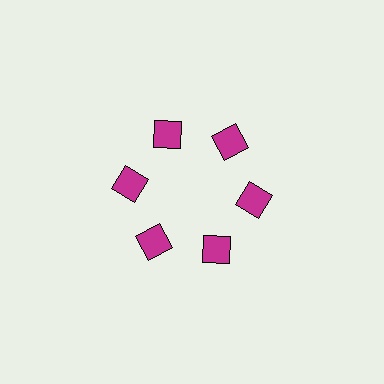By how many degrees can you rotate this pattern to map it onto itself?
The pattern maps onto itself every 60 degrees of rotation.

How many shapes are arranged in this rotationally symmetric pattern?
There are 6 shapes, arranged in 6 groups of 1.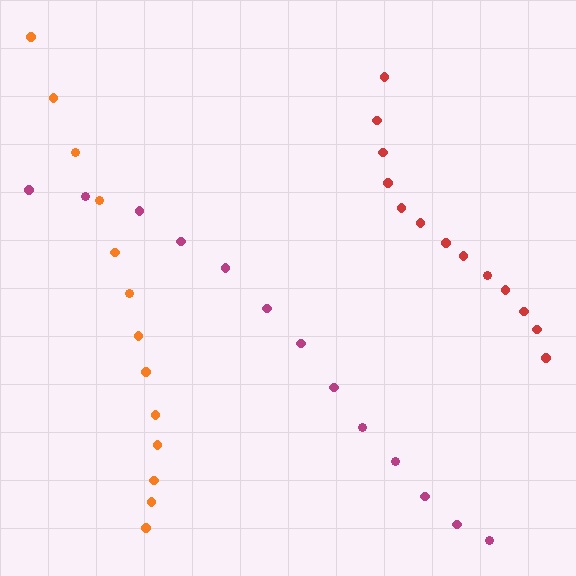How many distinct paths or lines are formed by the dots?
There are 3 distinct paths.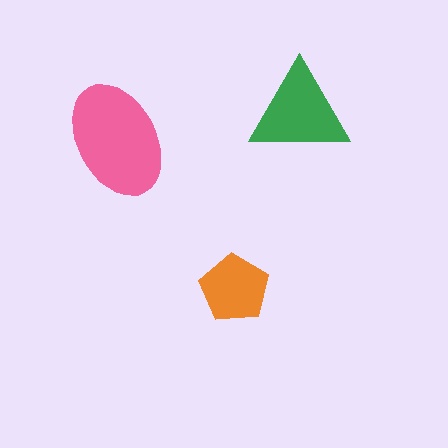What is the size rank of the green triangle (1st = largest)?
2nd.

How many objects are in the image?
There are 3 objects in the image.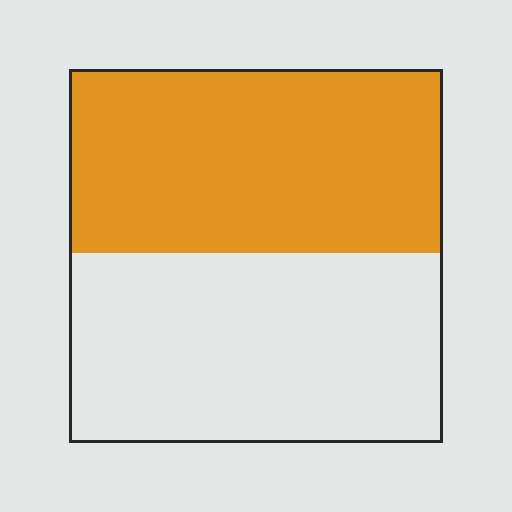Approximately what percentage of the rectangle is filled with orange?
Approximately 50%.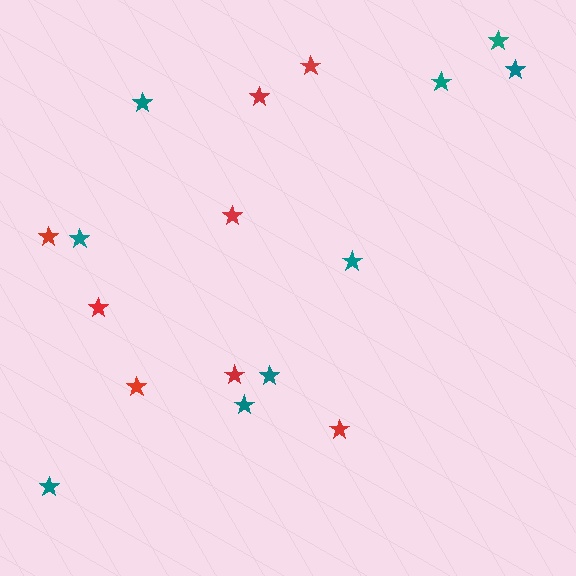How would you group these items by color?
There are 2 groups: one group of red stars (8) and one group of teal stars (9).